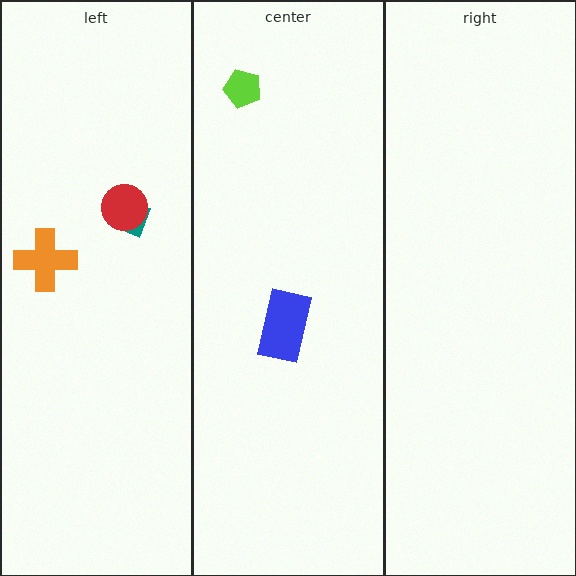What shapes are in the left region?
The teal diamond, the orange cross, the red circle.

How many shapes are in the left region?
3.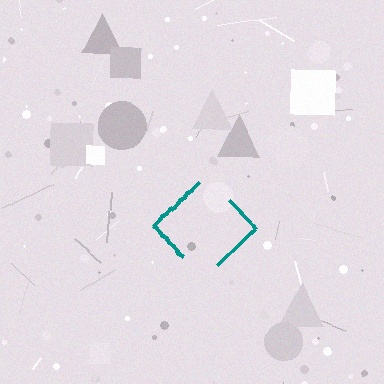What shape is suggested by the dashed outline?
The dashed outline suggests a diamond.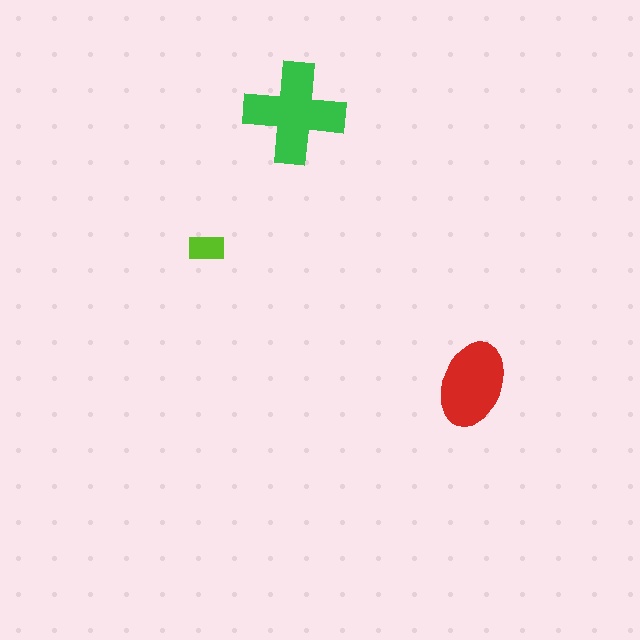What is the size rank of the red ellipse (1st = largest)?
2nd.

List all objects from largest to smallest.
The green cross, the red ellipse, the lime rectangle.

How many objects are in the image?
There are 3 objects in the image.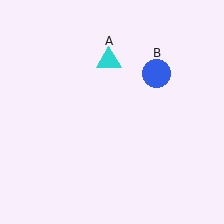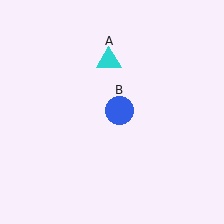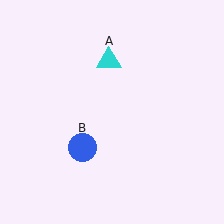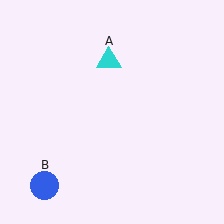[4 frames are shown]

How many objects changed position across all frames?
1 object changed position: blue circle (object B).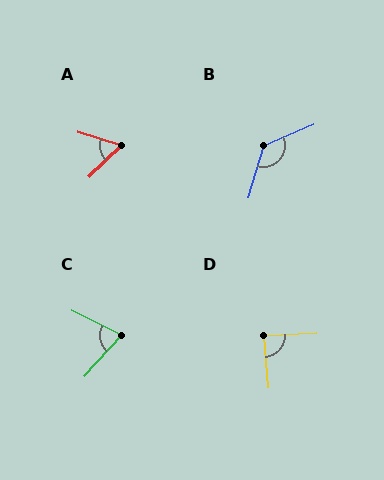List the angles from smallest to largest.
A (61°), C (74°), D (87°), B (129°).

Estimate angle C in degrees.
Approximately 74 degrees.